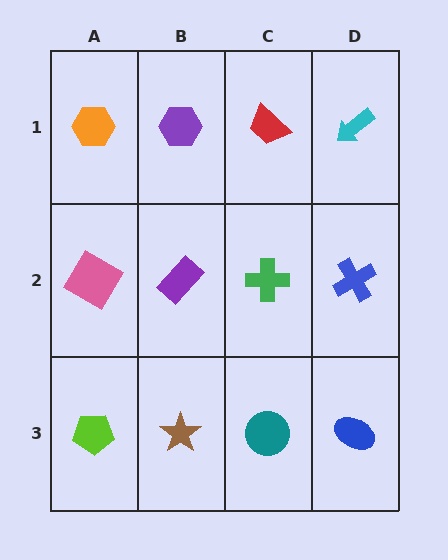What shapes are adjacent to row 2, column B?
A purple hexagon (row 1, column B), a brown star (row 3, column B), a pink diamond (row 2, column A), a green cross (row 2, column C).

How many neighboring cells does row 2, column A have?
3.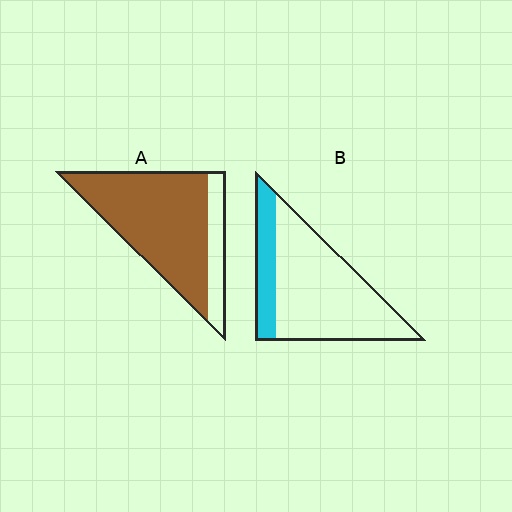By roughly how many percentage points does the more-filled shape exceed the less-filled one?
By roughly 55 percentage points (A over B).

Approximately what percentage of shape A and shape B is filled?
A is approximately 80% and B is approximately 25%.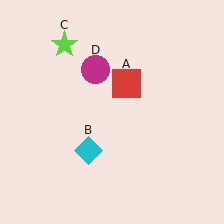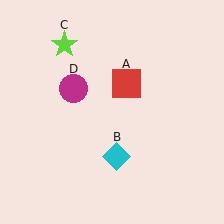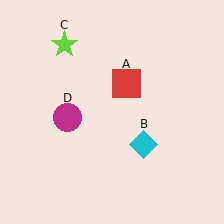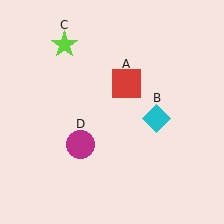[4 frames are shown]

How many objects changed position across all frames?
2 objects changed position: cyan diamond (object B), magenta circle (object D).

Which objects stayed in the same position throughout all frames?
Red square (object A) and lime star (object C) remained stationary.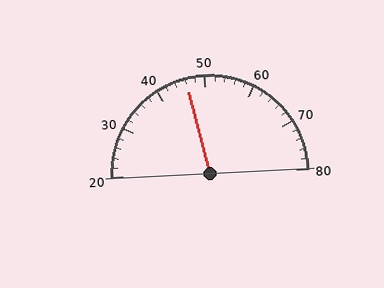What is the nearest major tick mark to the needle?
The nearest major tick mark is 50.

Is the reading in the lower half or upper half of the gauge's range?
The reading is in the lower half of the range (20 to 80).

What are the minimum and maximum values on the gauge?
The gauge ranges from 20 to 80.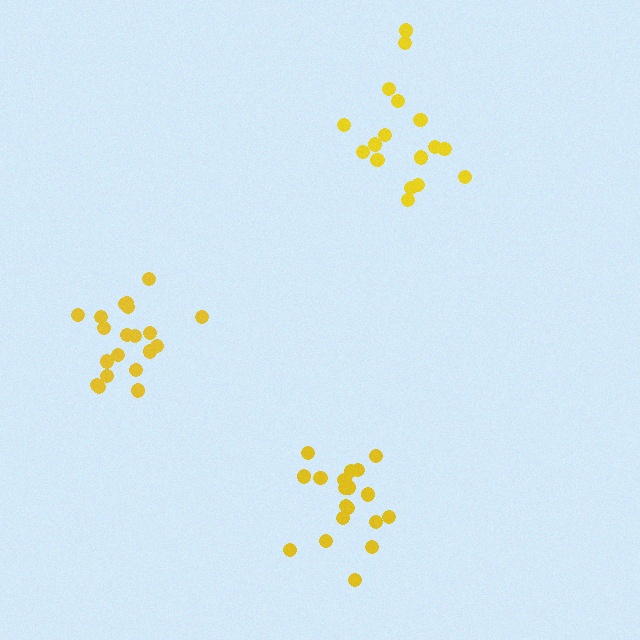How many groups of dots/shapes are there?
There are 3 groups.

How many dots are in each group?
Group 1: 19 dots, Group 2: 17 dots, Group 3: 20 dots (56 total).